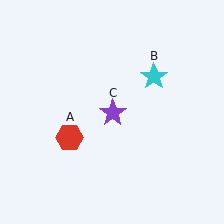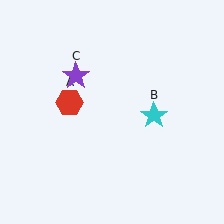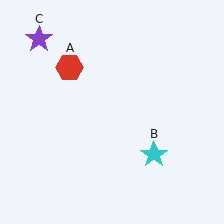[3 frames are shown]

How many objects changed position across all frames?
3 objects changed position: red hexagon (object A), cyan star (object B), purple star (object C).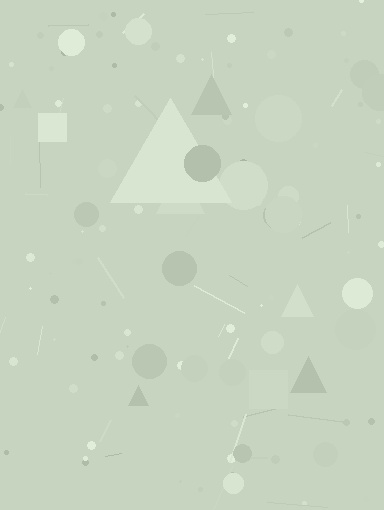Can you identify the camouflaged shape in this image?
The camouflaged shape is a triangle.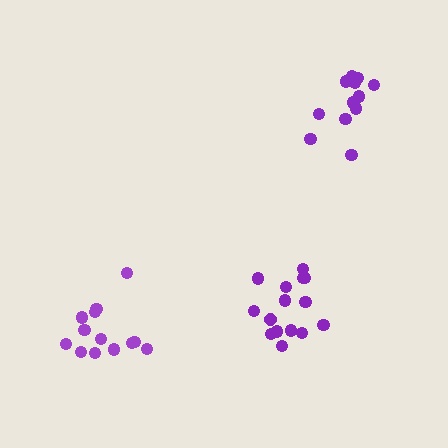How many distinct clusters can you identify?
There are 3 distinct clusters.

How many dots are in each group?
Group 1: 12 dots, Group 2: 15 dots, Group 3: 13 dots (40 total).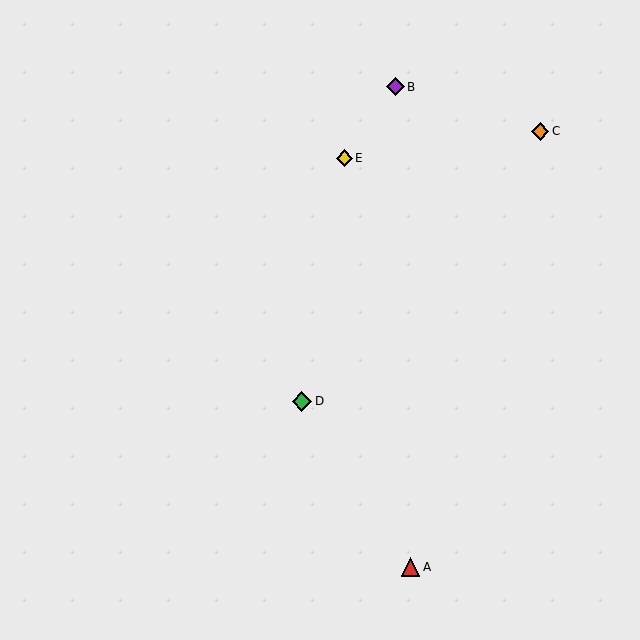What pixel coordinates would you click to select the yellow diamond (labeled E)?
Click at (344, 158) to select the yellow diamond E.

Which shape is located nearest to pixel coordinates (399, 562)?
The red triangle (labeled A) at (411, 567) is nearest to that location.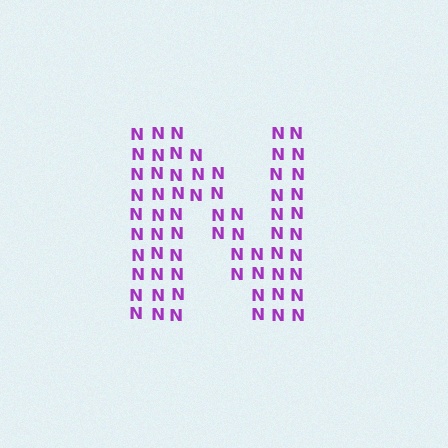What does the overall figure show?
The overall figure shows the letter N.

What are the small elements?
The small elements are letter N's.